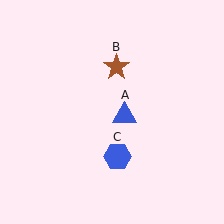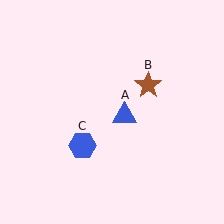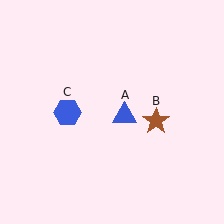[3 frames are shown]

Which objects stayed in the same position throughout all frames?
Blue triangle (object A) remained stationary.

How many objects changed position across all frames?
2 objects changed position: brown star (object B), blue hexagon (object C).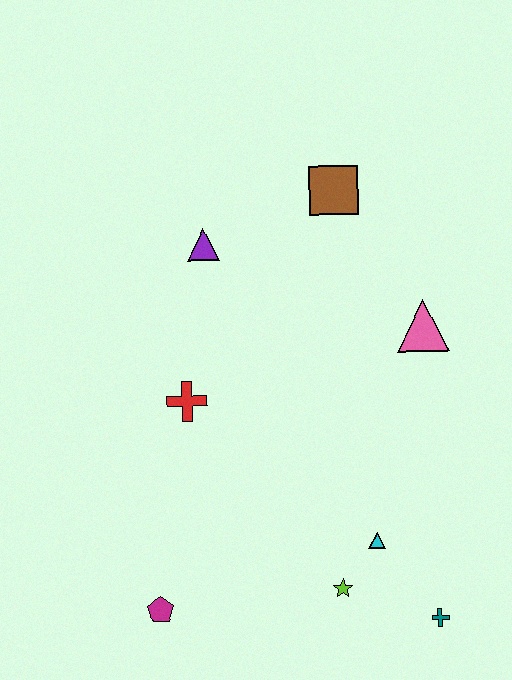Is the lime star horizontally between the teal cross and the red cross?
Yes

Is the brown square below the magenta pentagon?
No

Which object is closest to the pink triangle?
The brown square is closest to the pink triangle.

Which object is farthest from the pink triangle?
The magenta pentagon is farthest from the pink triangle.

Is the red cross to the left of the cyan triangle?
Yes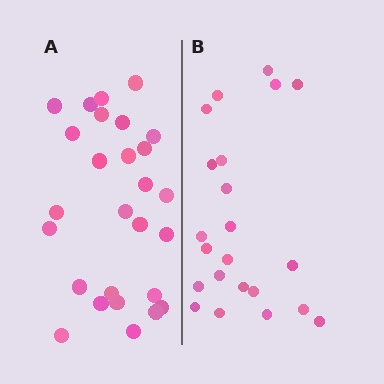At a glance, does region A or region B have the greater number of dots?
Region A (the left region) has more dots.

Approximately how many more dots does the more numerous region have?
Region A has about 5 more dots than region B.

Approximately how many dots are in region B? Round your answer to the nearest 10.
About 20 dots. (The exact count is 22, which rounds to 20.)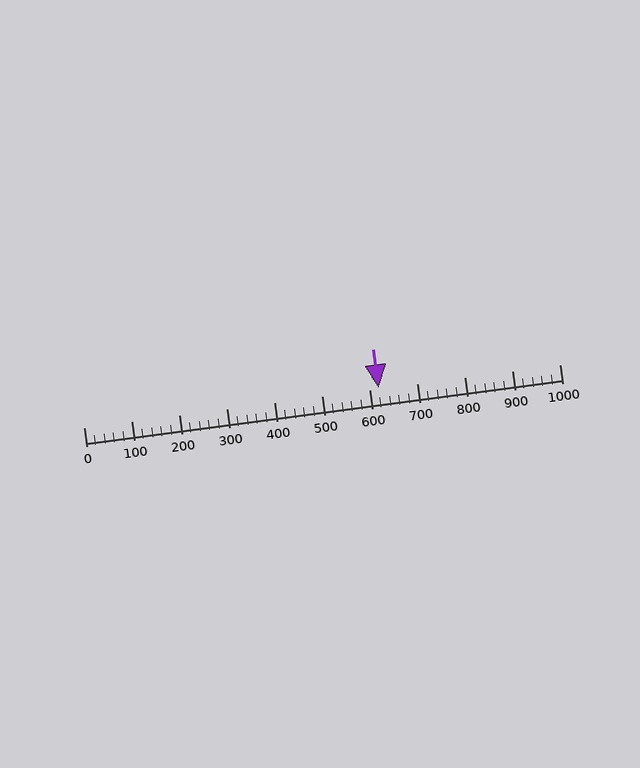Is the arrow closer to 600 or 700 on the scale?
The arrow is closer to 600.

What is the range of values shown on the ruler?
The ruler shows values from 0 to 1000.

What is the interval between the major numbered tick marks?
The major tick marks are spaced 100 units apart.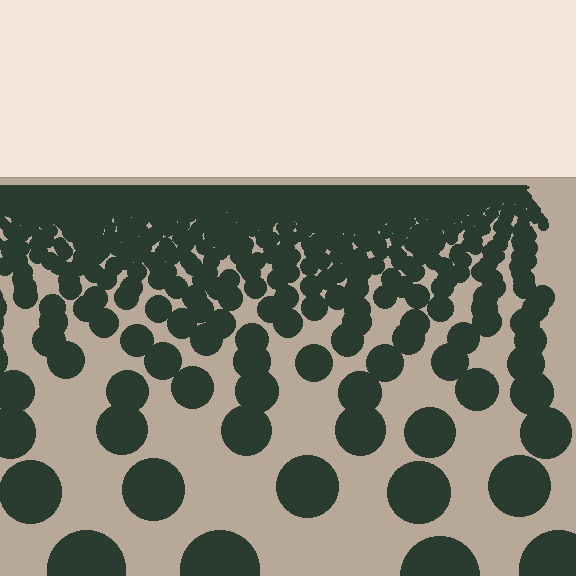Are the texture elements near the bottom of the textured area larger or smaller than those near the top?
Larger. Near the bottom, elements are closer to the viewer and appear at a bigger on-screen size.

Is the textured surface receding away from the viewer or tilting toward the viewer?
The surface is receding away from the viewer. Texture elements get smaller and denser toward the top.